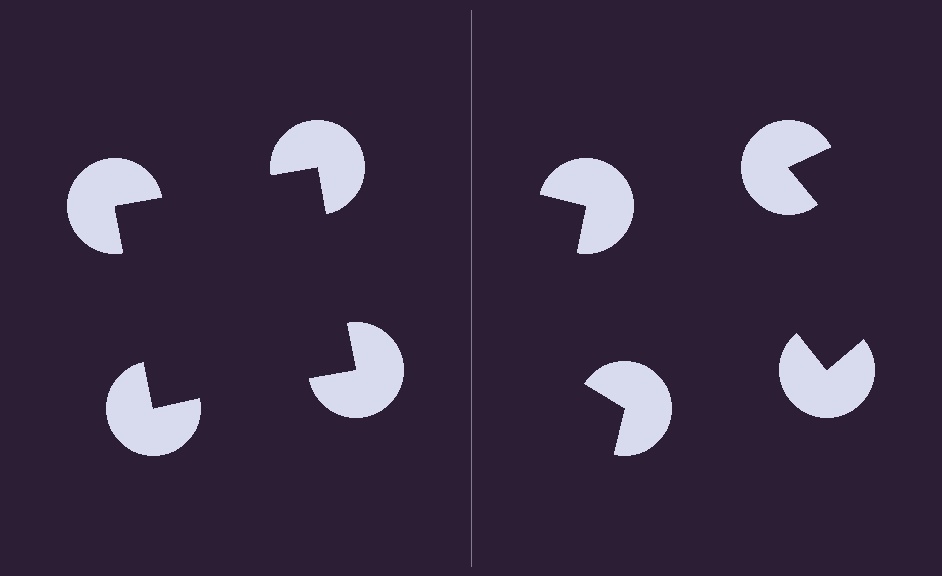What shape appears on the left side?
An illusory square.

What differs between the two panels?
The pac-man discs are positioned identically on both sides; only the wedge orientations differ. On the left they align to a square; on the right they are misaligned.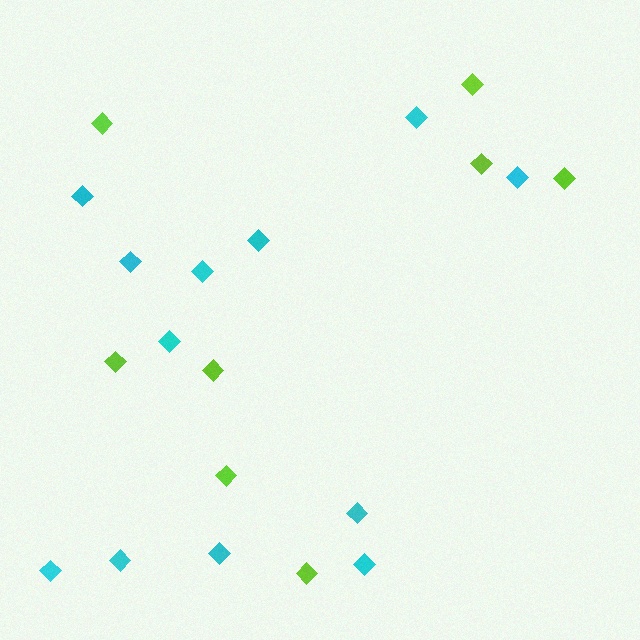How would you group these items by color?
There are 2 groups: one group of cyan diamonds (12) and one group of lime diamonds (8).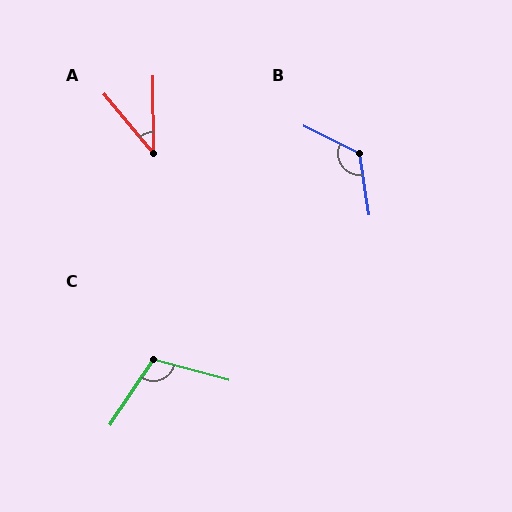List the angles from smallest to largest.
A (40°), C (109°), B (125°).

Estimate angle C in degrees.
Approximately 109 degrees.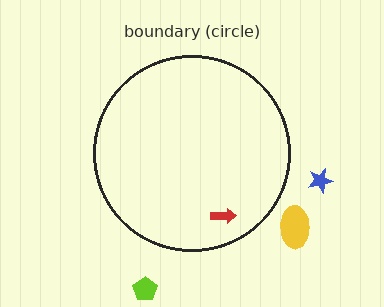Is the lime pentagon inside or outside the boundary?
Outside.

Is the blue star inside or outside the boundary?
Outside.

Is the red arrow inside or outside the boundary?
Inside.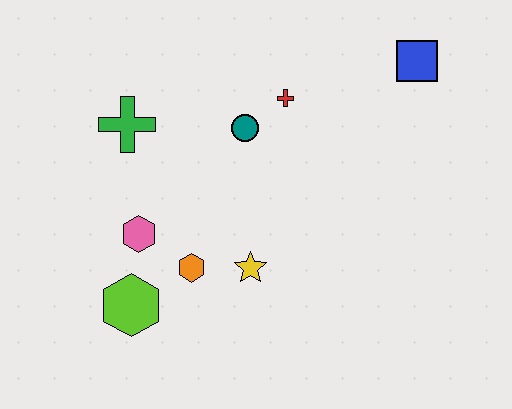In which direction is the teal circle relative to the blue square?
The teal circle is to the left of the blue square.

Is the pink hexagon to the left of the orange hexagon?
Yes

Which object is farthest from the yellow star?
The blue square is farthest from the yellow star.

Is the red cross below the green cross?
No